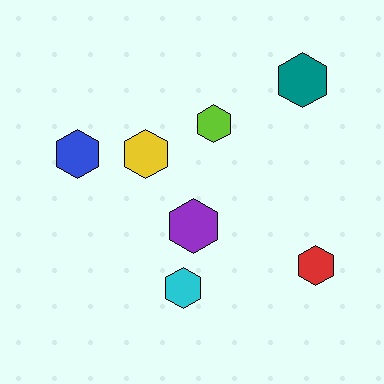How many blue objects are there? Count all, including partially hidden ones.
There is 1 blue object.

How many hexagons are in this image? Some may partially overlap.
There are 7 hexagons.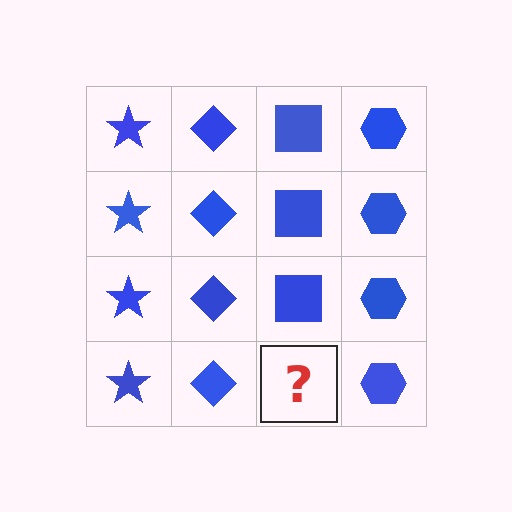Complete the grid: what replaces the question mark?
The question mark should be replaced with a blue square.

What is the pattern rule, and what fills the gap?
The rule is that each column has a consistent shape. The gap should be filled with a blue square.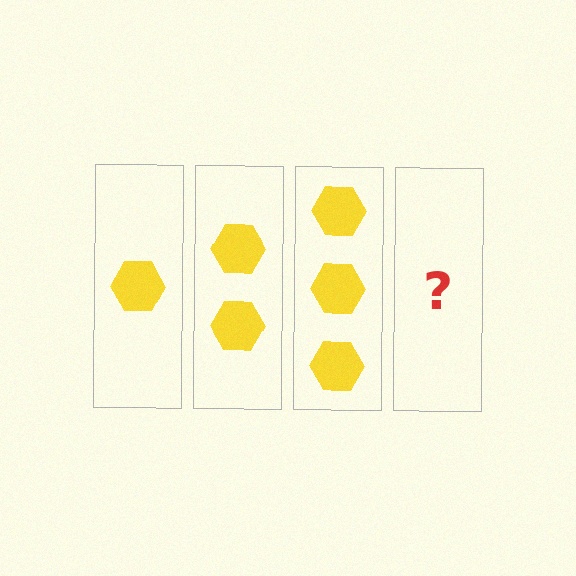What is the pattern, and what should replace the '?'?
The pattern is that each step adds one more hexagon. The '?' should be 4 hexagons.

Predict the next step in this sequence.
The next step is 4 hexagons.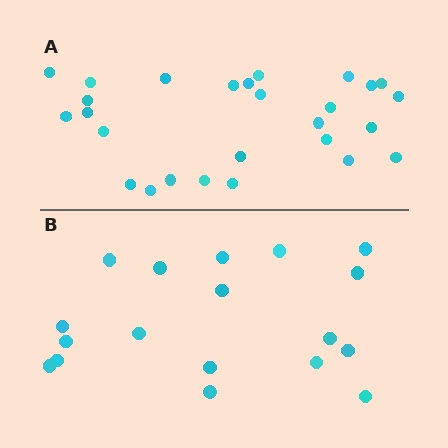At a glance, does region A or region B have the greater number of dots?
Region A (the top region) has more dots.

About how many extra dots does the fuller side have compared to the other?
Region A has roughly 8 or so more dots than region B.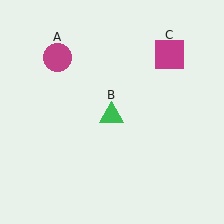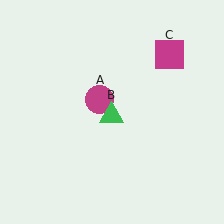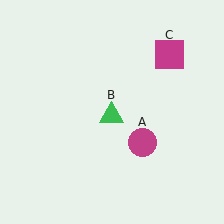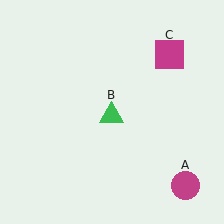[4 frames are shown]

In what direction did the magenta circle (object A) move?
The magenta circle (object A) moved down and to the right.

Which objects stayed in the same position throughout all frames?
Green triangle (object B) and magenta square (object C) remained stationary.